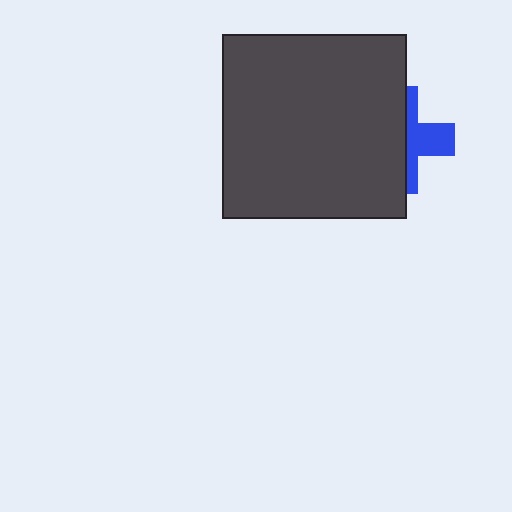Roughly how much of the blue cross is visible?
A small part of it is visible (roughly 39%).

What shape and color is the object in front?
The object in front is a dark gray square.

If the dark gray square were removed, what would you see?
You would see the complete blue cross.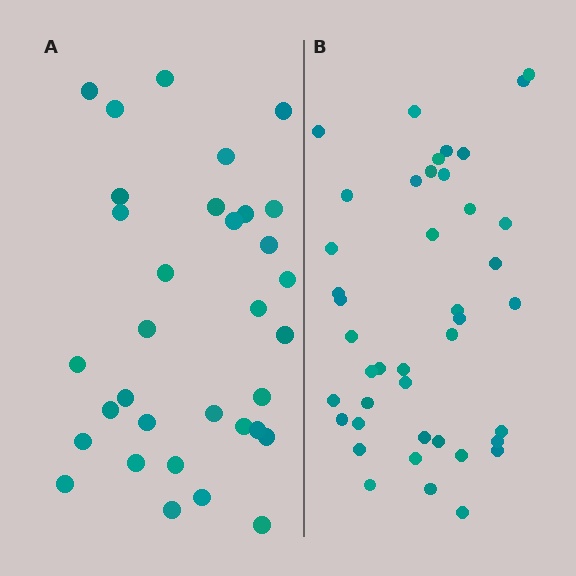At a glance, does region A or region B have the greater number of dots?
Region B (the right region) has more dots.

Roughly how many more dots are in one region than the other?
Region B has roughly 8 or so more dots than region A.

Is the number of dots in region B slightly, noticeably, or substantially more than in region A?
Region B has noticeably more, but not dramatically so. The ratio is roughly 1.3 to 1.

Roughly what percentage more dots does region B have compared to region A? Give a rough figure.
About 25% more.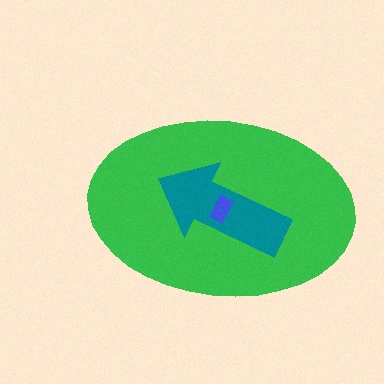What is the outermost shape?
The green ellipse.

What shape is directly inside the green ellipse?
The teal arrow.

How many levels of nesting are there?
3.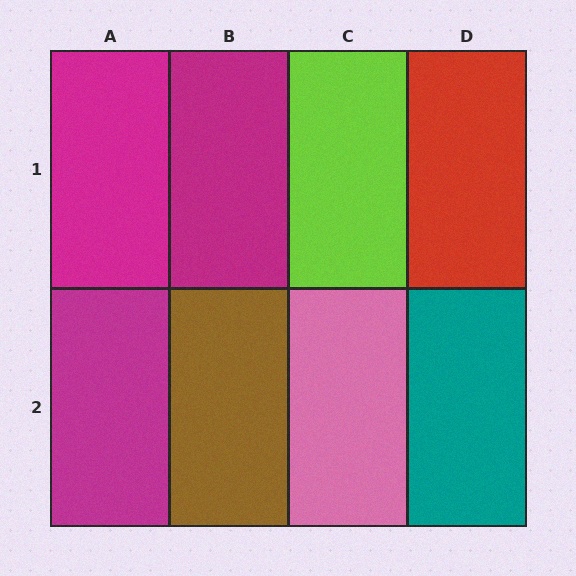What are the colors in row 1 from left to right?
Magenta, magenta, lime, red.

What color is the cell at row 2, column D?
Teal.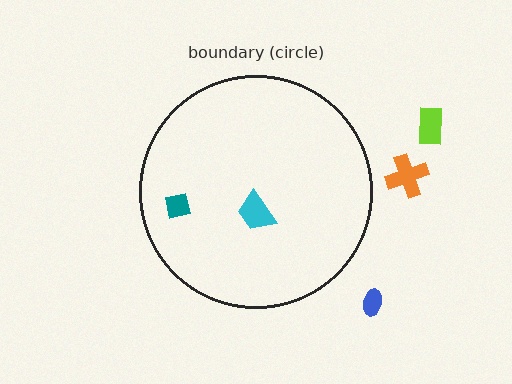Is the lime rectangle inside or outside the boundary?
Outside.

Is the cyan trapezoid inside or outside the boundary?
Inside.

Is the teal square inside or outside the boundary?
Inside.